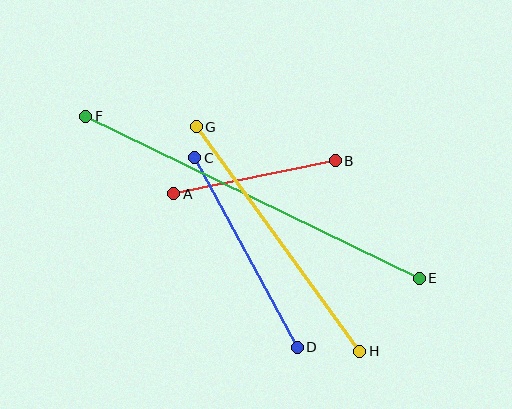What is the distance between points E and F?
The distance is approximately 371 pixels.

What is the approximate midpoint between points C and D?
The midpoint is at approximately (246, 252) pixels.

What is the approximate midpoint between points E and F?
The midpoint is at approximately (253, 197) pixels.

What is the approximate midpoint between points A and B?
The midpoint is at approximately (255, 177) pixels.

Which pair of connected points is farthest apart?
Points E and F are farthest apart.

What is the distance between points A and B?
The distance is approximately 165 pixels.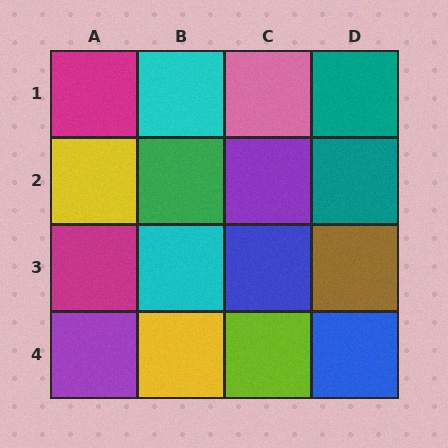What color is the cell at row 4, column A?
Purple.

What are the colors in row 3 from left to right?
Magenta, cyan, blue, brown.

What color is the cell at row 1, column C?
Pink.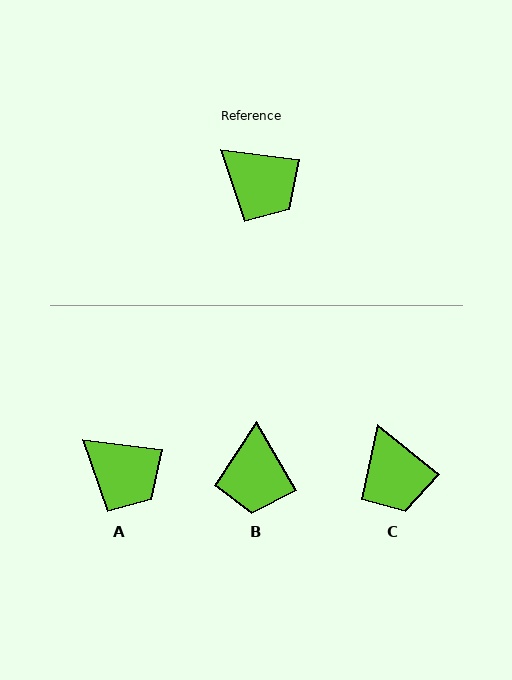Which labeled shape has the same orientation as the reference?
A.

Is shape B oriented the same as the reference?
No, it is off by about 52 degrees.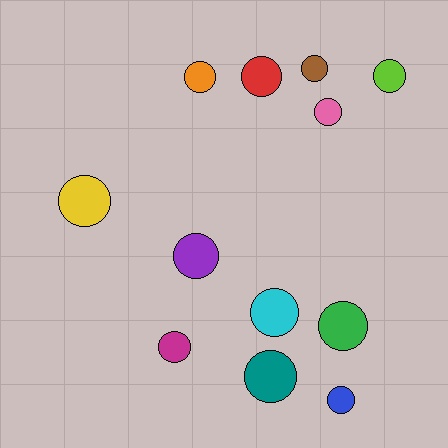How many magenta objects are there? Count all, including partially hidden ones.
There is 1 magenta object.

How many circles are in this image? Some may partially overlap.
There are 12 circles.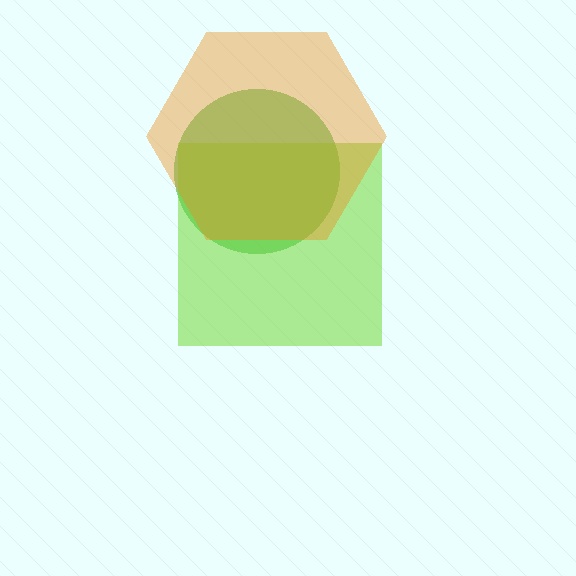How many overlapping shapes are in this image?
There are 3 overlapping shapes in the image.